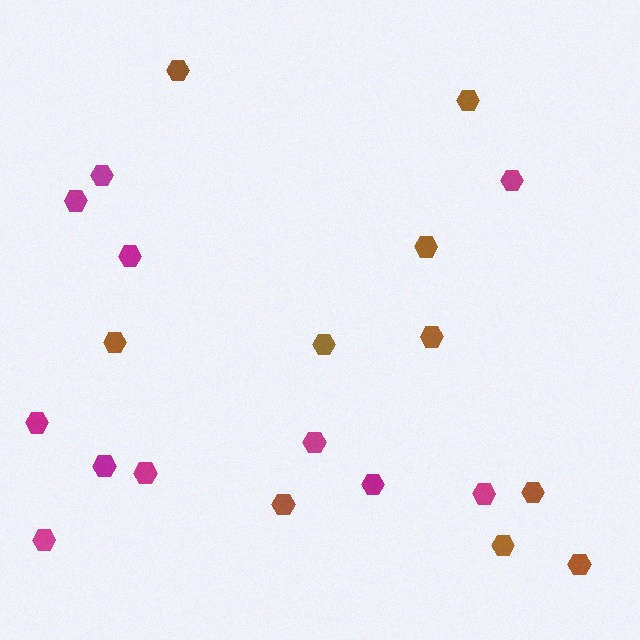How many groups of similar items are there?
There are 2 groups: one group of brown hexagons (10) and one group of magenta hexagons (11).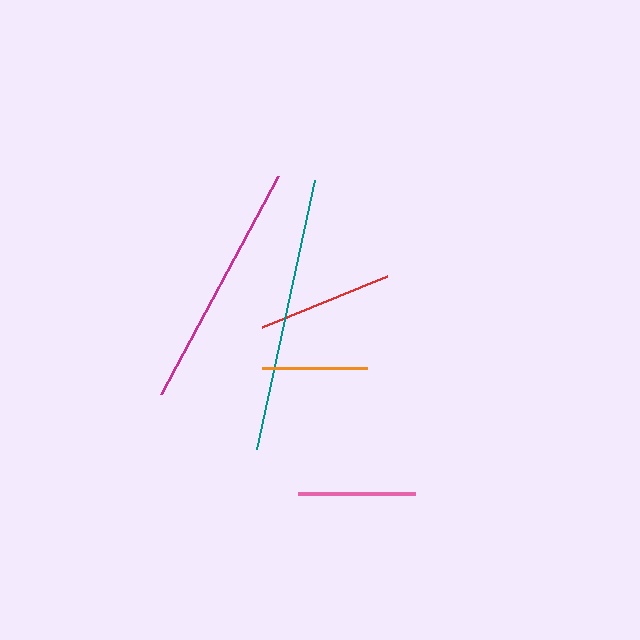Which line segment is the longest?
The teal line is the longest at approximately 275 pixels.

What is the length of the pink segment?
The pink segment is approximately 117 pixels long.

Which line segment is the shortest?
The orange line is the shortest at approximately 105 pixels.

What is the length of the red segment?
The red segment is approximately 135 pixels long.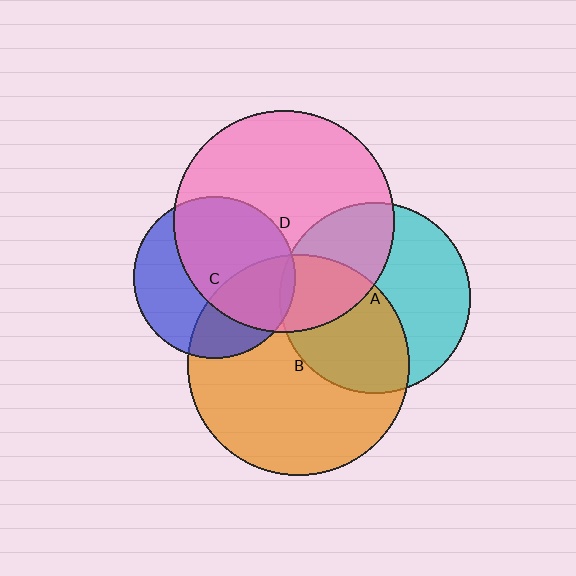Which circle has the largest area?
Circle D (pink).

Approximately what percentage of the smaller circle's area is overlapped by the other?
Approximately 35%.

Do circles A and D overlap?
Yes.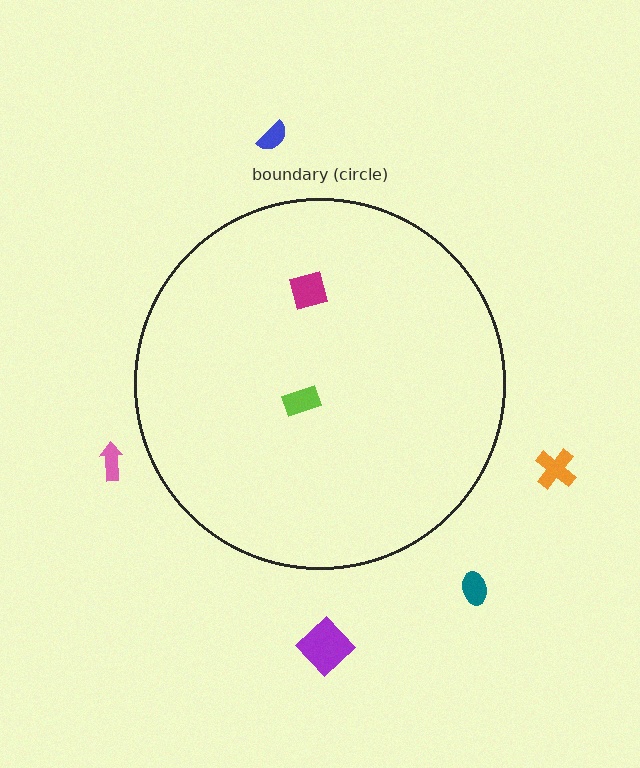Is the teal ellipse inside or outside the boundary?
Outside.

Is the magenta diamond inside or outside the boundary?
Inside.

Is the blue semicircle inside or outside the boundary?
Outside.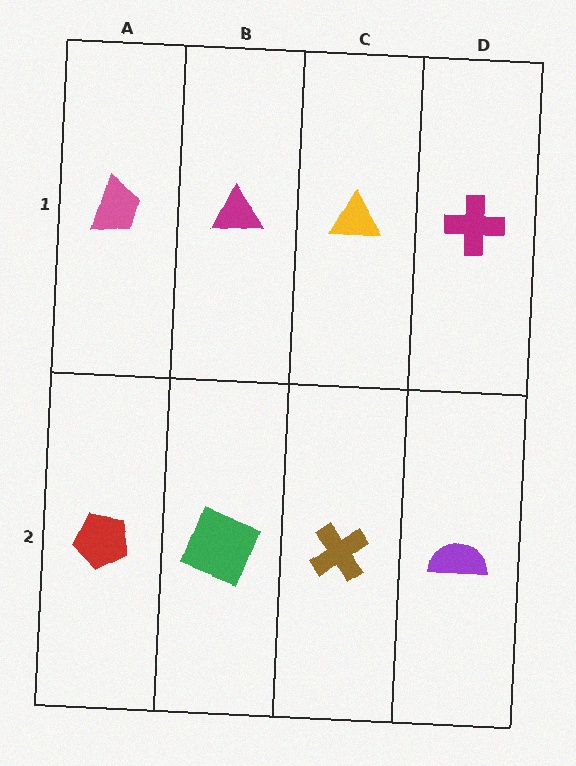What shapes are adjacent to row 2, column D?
A magenta cross (row 1, column D), a brown cross (row 2, column C).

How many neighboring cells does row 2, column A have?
2.